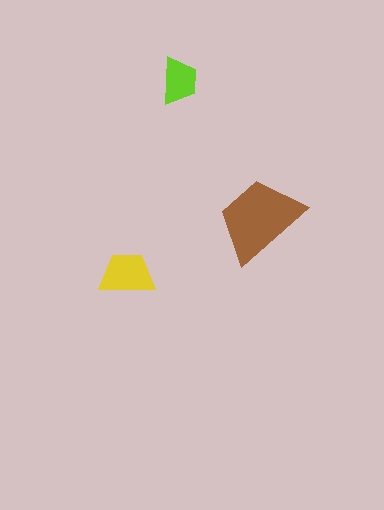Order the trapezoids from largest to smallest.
the brown one, the yellow one, the lime one.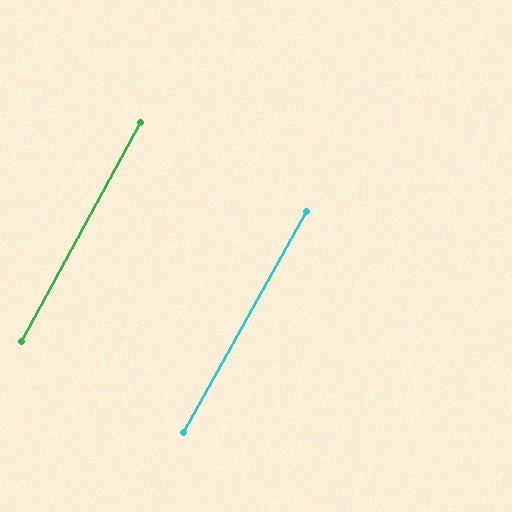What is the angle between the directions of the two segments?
Approximately 1 degree.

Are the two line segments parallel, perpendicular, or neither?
Parallel — their directions differ by only 0.6°.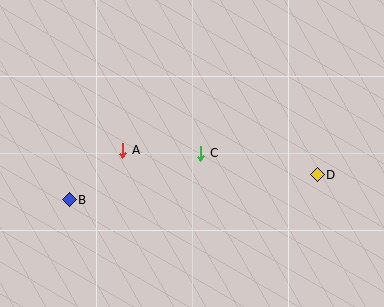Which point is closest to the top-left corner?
Point A is closest to the top-left corner.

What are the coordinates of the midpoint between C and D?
The midpoint between C and D is at (259, 164).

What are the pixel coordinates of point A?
Point A is at (123, 150).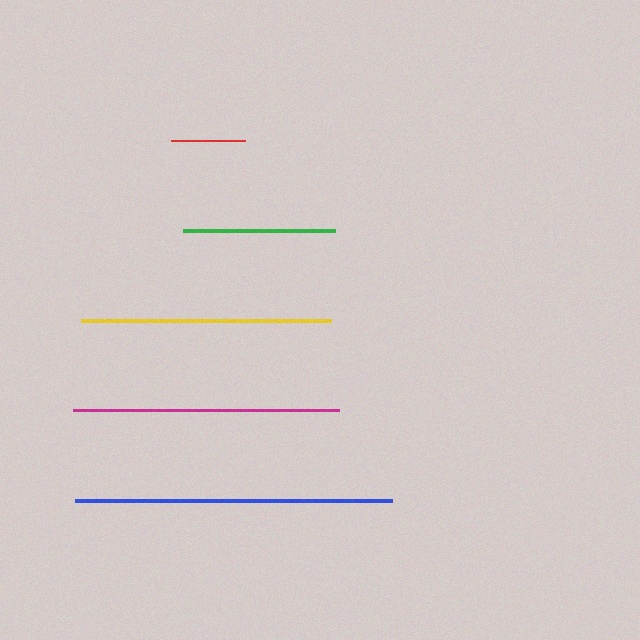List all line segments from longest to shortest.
From longest to shortest: blue, magenta, yellow, green, red.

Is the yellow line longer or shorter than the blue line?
The blue line is longer than the yellow line.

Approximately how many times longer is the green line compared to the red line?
The green line is approximately 2.1 times the length of the red line.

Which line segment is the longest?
The blue line is the longest at approximately 317 pixels.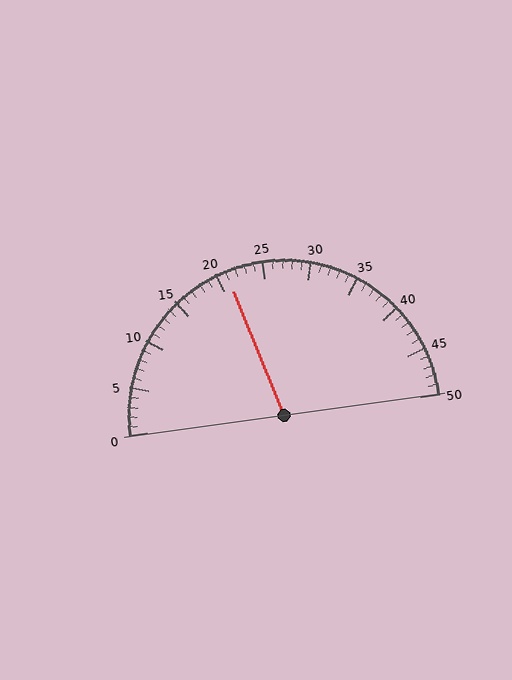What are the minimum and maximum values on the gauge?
The gauge ranges from 0 to 50.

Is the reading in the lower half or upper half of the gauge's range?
The reading is in the lower half of the range (0 to 50).